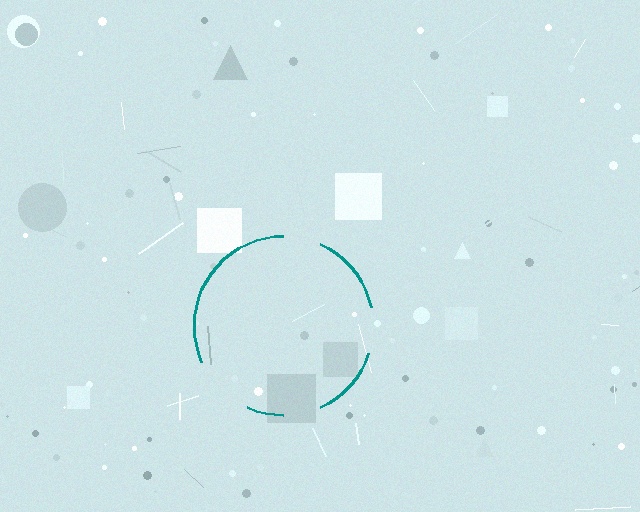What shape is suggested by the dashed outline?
The dashed outline suggests a circle.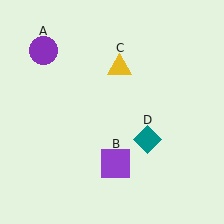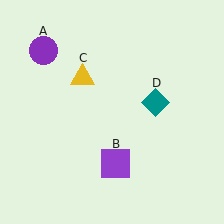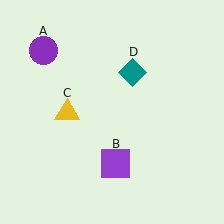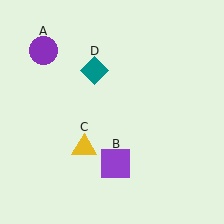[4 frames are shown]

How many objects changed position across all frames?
2 objects changed position: yellow triangle (object C), teal diamond (object D).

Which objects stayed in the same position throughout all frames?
Purple circle (object A) and purple square (object B) remained stationary.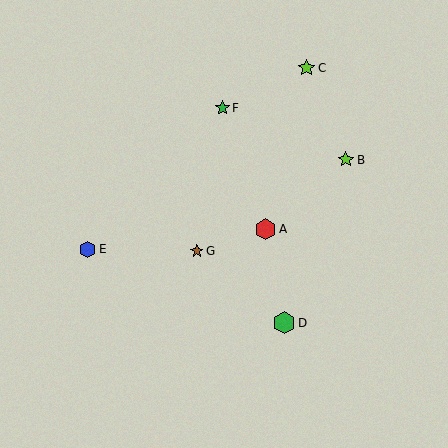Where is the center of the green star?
The center of the green star is at (222, 108).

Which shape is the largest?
The green hexagon (labeled D) is the largest.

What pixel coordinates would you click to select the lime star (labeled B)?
Click at (346, 160) to select the lime star B.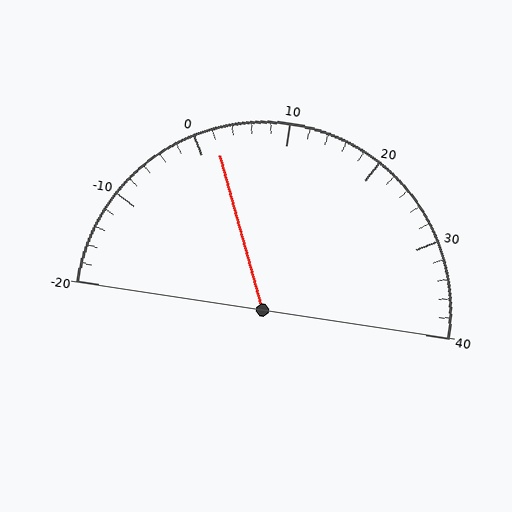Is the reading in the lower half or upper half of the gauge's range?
The reading is in the lower half of the range (-20 to 40).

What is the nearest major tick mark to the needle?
The nearest major tick mark is 0.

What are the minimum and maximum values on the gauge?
The gauge ranges from -20 to 40.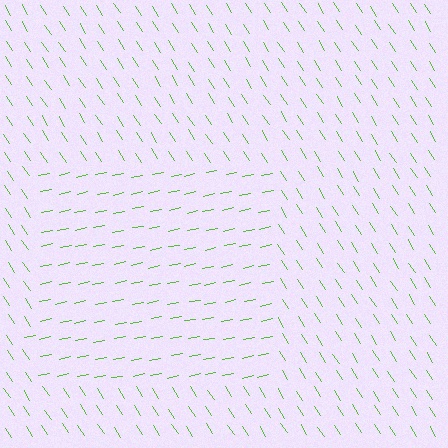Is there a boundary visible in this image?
Yes, there is a texture boundary formed by a change in line orientation.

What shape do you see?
I see a rectangle.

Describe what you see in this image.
The image is filled with small lime line segments. A rectangle region in the image has lines oriented differently from the surrounding lines, creating a visible texture boundary.